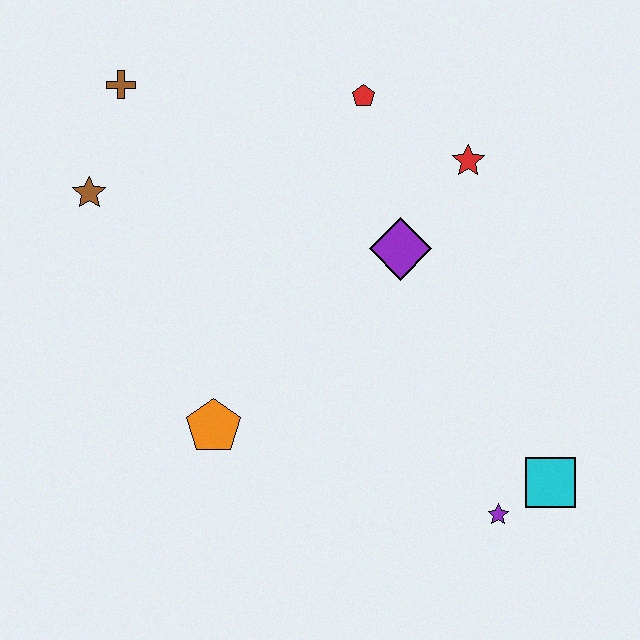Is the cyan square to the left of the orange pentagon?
No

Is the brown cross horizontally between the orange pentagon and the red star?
No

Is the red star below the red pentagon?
Yes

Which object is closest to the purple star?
The cyan square is closest to the purple star.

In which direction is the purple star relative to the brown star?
The purple star is to the right of the brown star.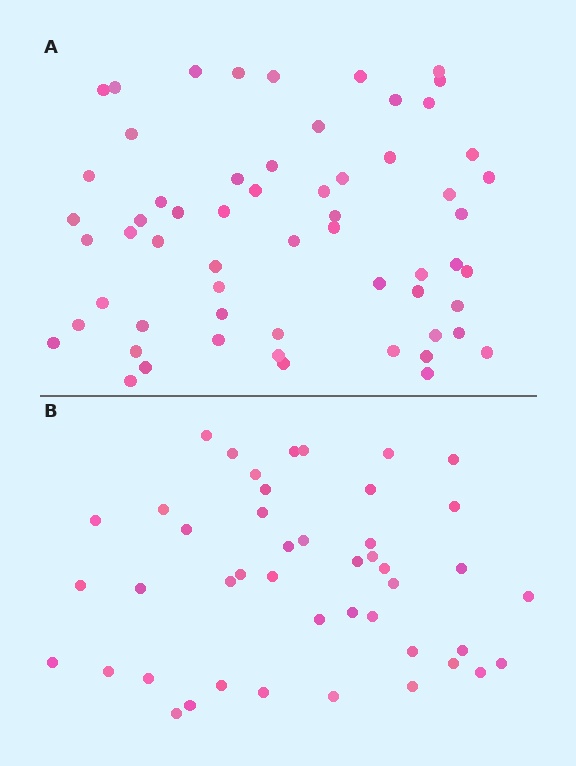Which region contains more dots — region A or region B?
Region A (the top region) has more dots.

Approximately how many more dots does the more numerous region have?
Region A has approximately 15 more dots than region B.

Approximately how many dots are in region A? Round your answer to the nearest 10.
About 60 dots.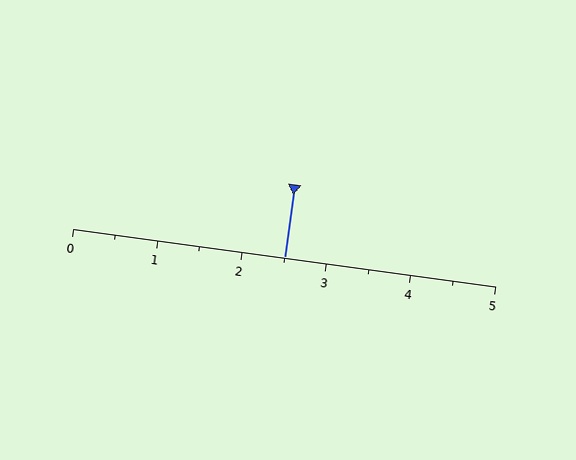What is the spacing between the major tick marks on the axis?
The major ticks are spaced 1 apart.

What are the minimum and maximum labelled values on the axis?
The axis runs from 0 to 5.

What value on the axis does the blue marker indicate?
The marker indicates approximately 2.5.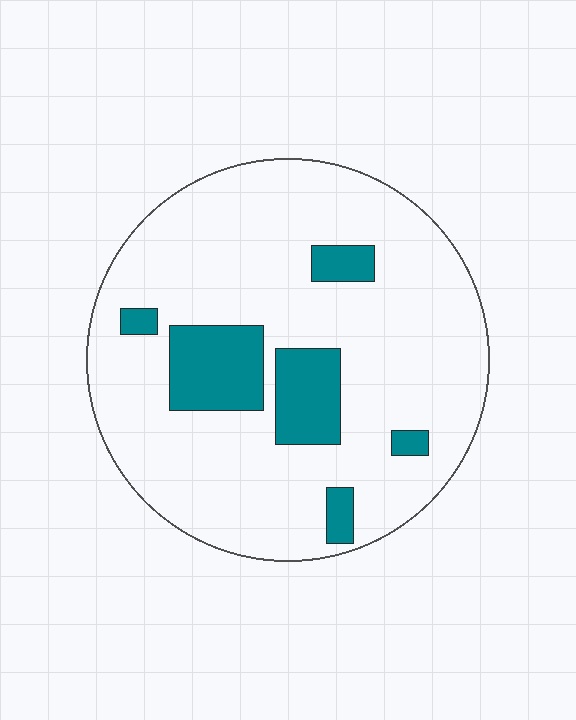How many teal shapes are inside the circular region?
6.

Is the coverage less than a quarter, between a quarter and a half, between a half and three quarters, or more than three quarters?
Less than a quarter.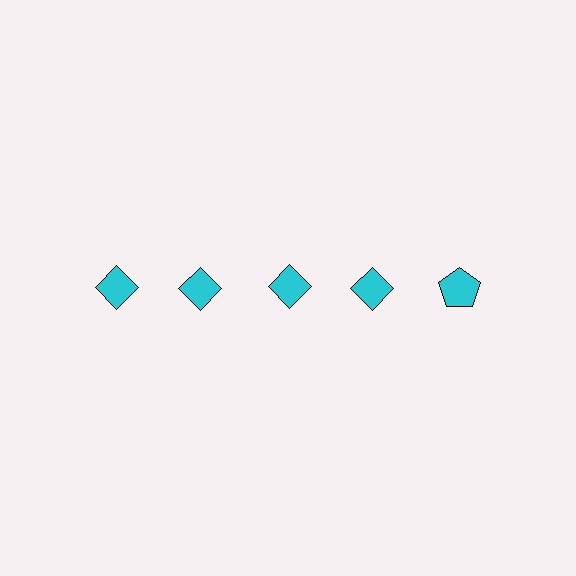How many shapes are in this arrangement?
There are 5 shapes arranged in a grid pattern.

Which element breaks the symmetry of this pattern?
The cyan pentagon in the top row, rightmost column breaks the symmetry. All other shapes are cyan diamonds.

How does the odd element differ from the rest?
It has a different shape: pentagon instead of diamond.